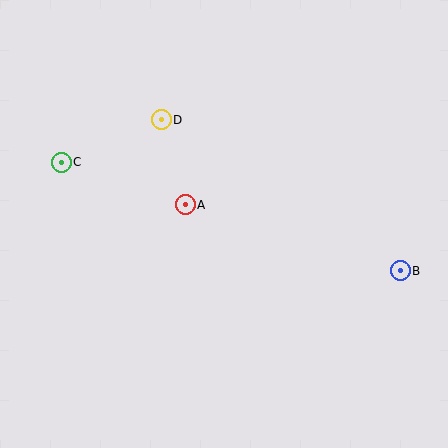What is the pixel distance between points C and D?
The distance between C and D is 108 pixels.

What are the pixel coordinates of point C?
Point C is at (61, 162).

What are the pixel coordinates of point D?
Point D is at (161, 120).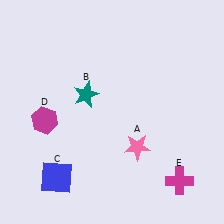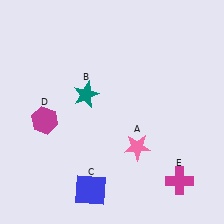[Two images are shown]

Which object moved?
The blue square (C) moved right.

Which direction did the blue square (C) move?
The blue square (C) moved right.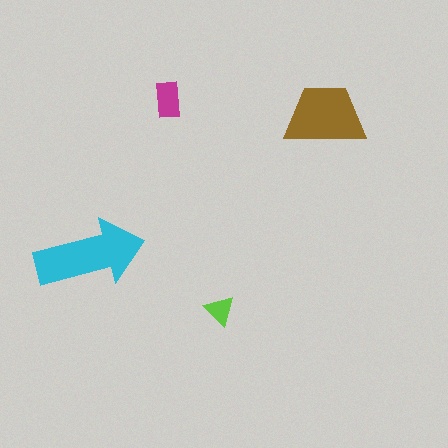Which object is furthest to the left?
The cyan arrow is leftmost.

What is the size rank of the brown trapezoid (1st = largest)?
2nd.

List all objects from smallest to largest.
The lime triangle, the magenta rectangle, the brown trapezoid, the cyan arrow.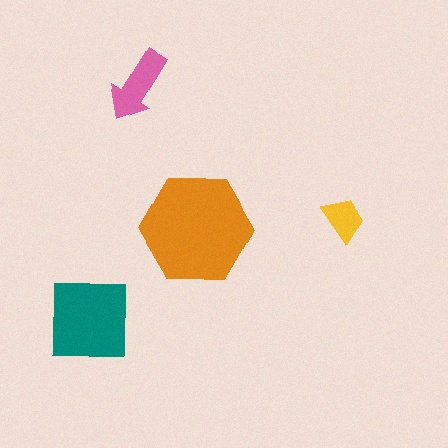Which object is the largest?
The orange hexagon.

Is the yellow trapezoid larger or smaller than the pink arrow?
Smaller.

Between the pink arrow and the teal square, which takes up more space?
The teal square.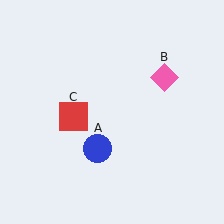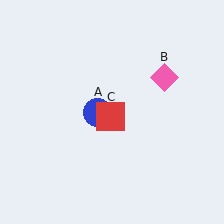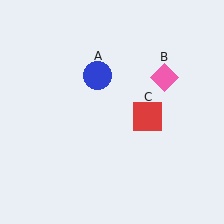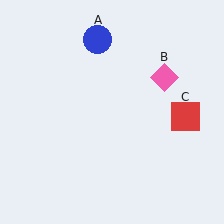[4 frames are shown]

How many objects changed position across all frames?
2 objects changed position: blue circle (object A), red square (object C).